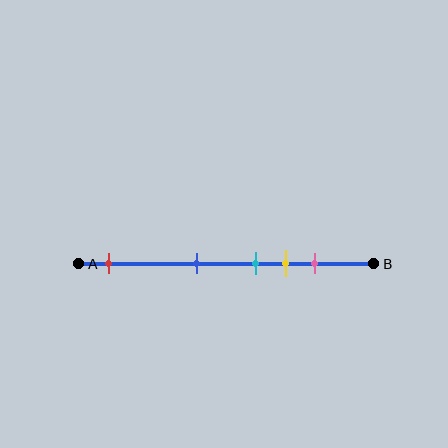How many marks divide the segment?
There are 5 marks dividing the segment.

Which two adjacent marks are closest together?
The cyan and yellow marks are the closest adjacent pair.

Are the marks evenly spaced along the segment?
No, the marks are not evenly spaced.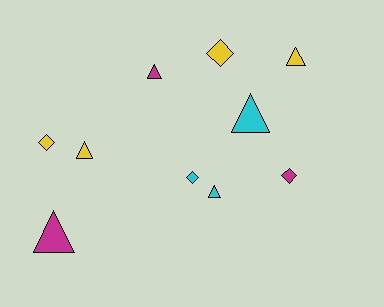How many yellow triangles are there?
There are 2 yellow triangles.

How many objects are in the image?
There are 10 objects.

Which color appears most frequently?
Yellow, with 4 objects.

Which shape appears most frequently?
Triangle, with 6 objects.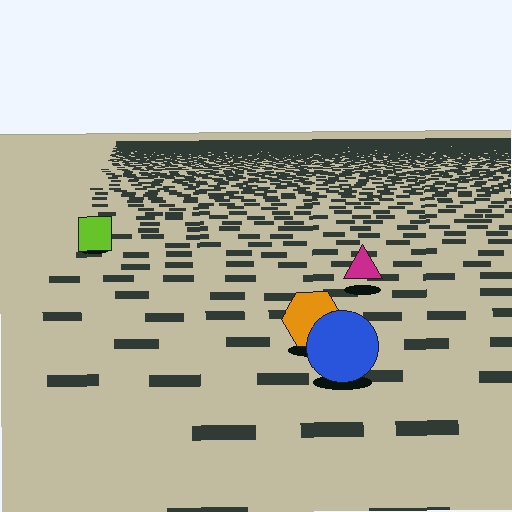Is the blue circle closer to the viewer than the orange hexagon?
Yes. The blue circle is closer — you can tell from the texture gradient: the ground texture is coarser near it.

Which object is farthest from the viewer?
The lime square is farthest from the viewer. It appears smaller and the ground texture around it is denser.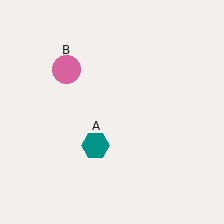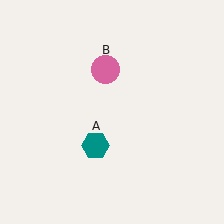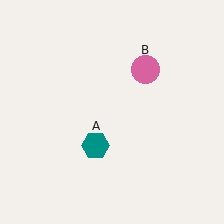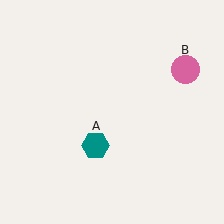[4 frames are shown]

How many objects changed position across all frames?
1 object changed position: pink circle (object B).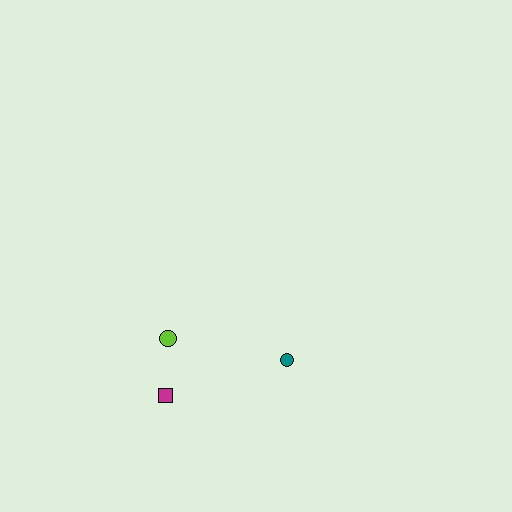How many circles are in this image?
There are 2 circles.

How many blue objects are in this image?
There are no blue objects.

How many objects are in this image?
There are 3 objects.